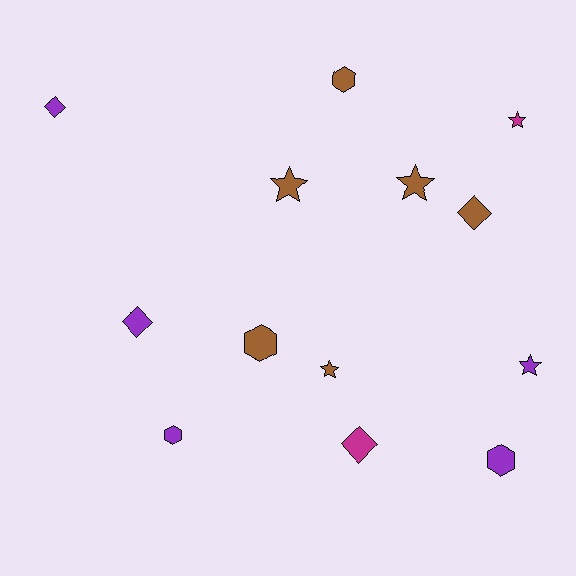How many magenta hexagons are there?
There are no magenta hexagons.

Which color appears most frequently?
Brown, with 6 objects.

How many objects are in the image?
There are 13 objects.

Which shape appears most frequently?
Star, with 5 objects.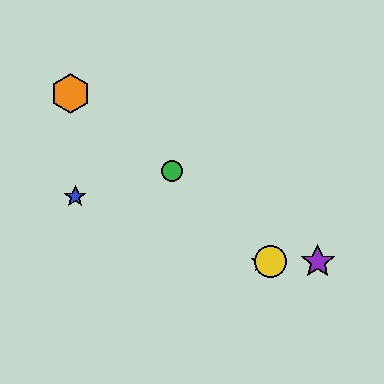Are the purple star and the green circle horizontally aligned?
No, the purple star is at y≈262 and the green circle is at y≈171.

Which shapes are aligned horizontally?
The red star, the yellow circle, the purple star are aligned horizontally.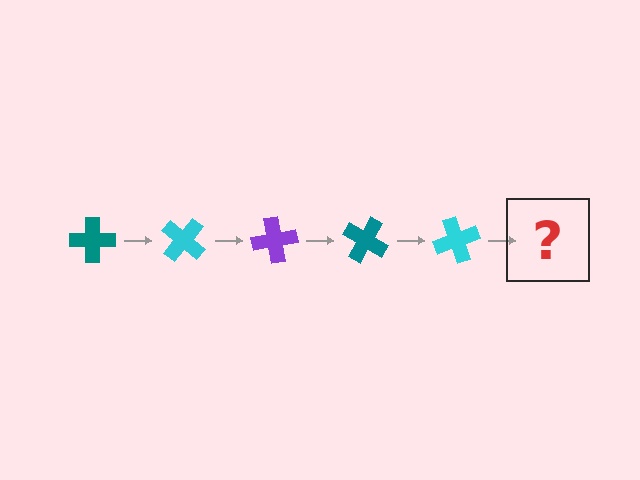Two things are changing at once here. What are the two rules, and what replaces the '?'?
The two rules are that it rotates 40 degrees each step and the color cycles through teal, cyan, and purple. The '?' should be a purple cross, rotated 200 degrees from the start.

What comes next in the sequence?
The next element should be a purple cross, rotated 200 degrees from the start.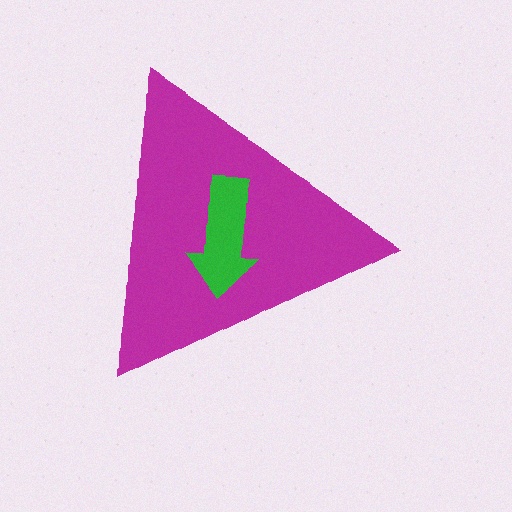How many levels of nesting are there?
2.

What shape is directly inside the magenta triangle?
The green arrow.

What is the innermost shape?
The green arrow.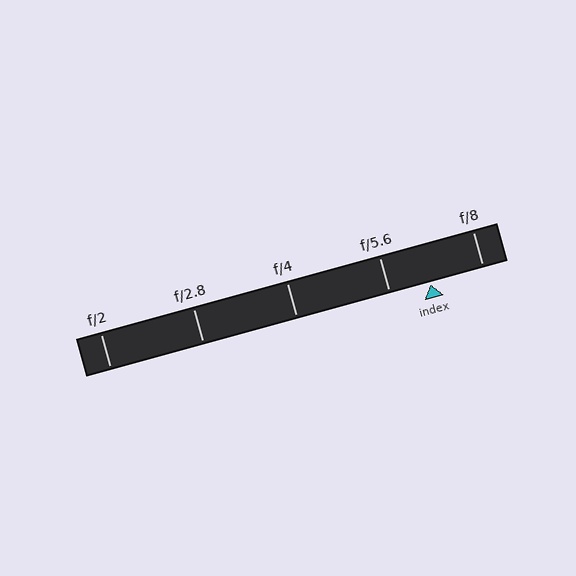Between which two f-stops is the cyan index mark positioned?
The index mark is between f/5.6 and f/8.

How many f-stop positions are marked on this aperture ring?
There are 5 f-stop positions marked.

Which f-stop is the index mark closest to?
The index mark is closest to f/5.6.